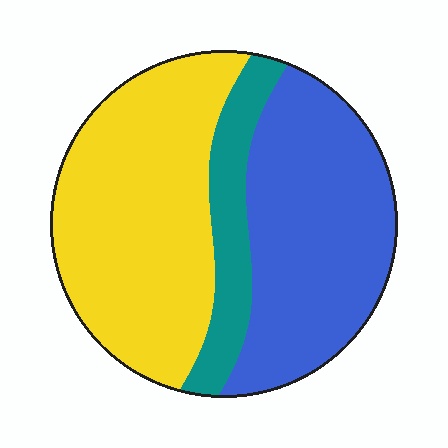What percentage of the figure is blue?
Blue takes up about two fifths (2/5) of the figure.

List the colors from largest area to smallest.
From largest to smallest: yellow, blue, teal.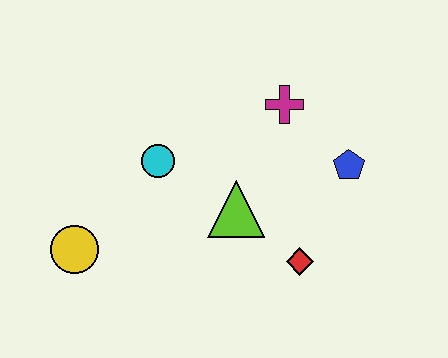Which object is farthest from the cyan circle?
The blue pentagon is farthest from the cyan circle.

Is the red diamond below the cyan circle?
Yes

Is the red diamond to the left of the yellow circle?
No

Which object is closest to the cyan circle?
The lime triangle is closest to the cyan circle.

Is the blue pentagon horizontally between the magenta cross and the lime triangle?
No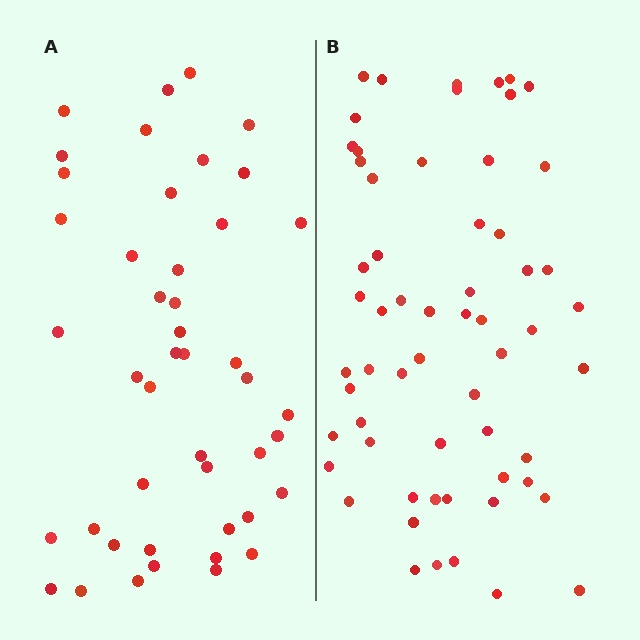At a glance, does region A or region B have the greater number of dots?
Region B (the right region) has more dots.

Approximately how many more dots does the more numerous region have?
Region B has approximately 15 more dots than region A.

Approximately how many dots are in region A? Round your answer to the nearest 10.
About 40 dots. (The exact count is 45, which rounds to 40.)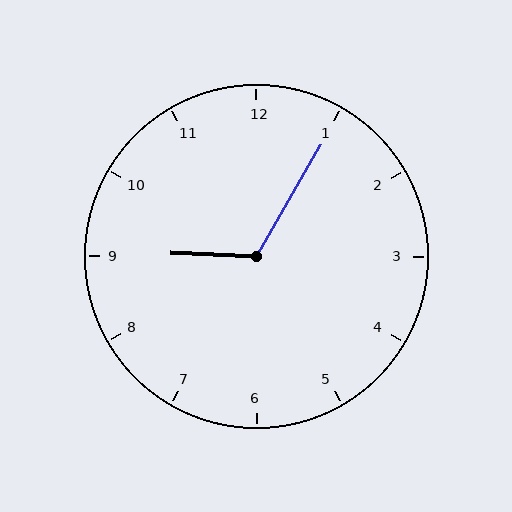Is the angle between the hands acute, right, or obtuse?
It is obtuse.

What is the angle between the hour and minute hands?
Approximately 118 degrees.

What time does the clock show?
9:05.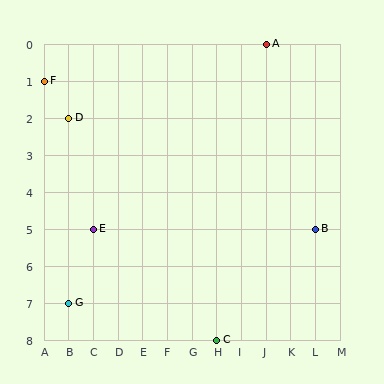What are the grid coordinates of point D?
Point D is at grid coordinates (B, 2).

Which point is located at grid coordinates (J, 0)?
Point A is at (J, 0).